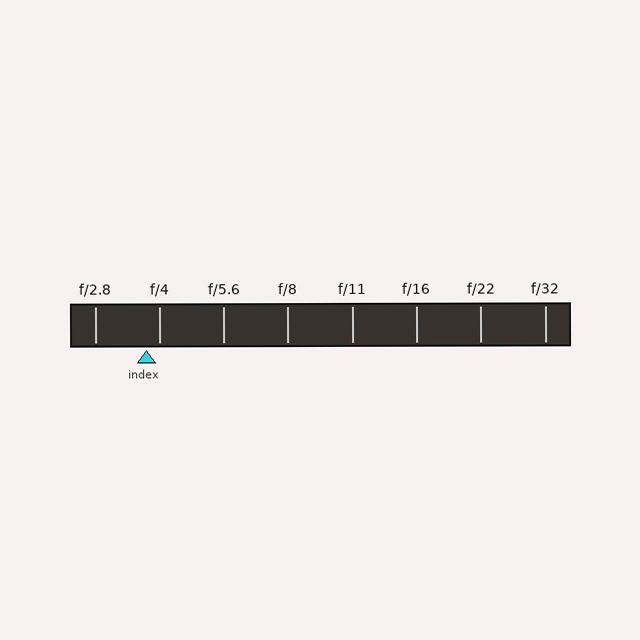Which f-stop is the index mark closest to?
The index mark is closest to f/4.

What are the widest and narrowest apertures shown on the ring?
The widest aperture shown is f/2.8 and the narrowest is f/32.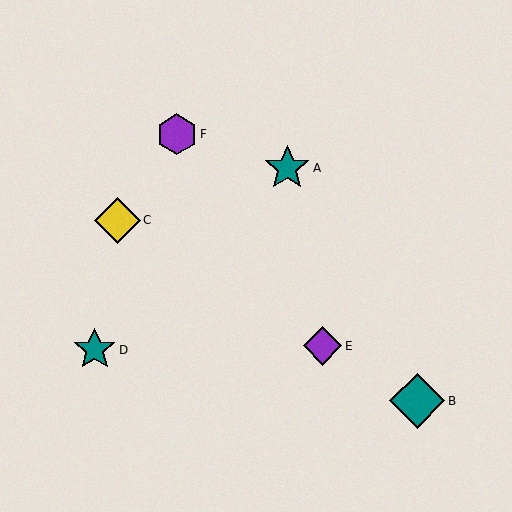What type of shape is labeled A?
Shape A is a teal star.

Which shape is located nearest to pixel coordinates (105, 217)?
The yellow diamond (labeled C) at (117, 220) is nearest to that location.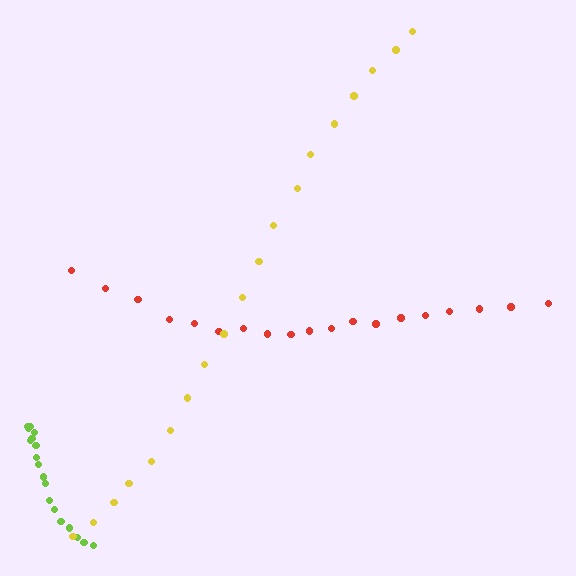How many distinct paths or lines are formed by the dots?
There are 3 distinct paths.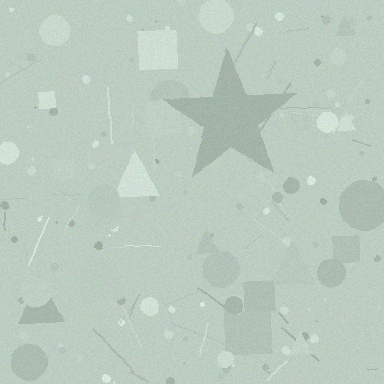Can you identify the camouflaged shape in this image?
The camouflaged shape is a star.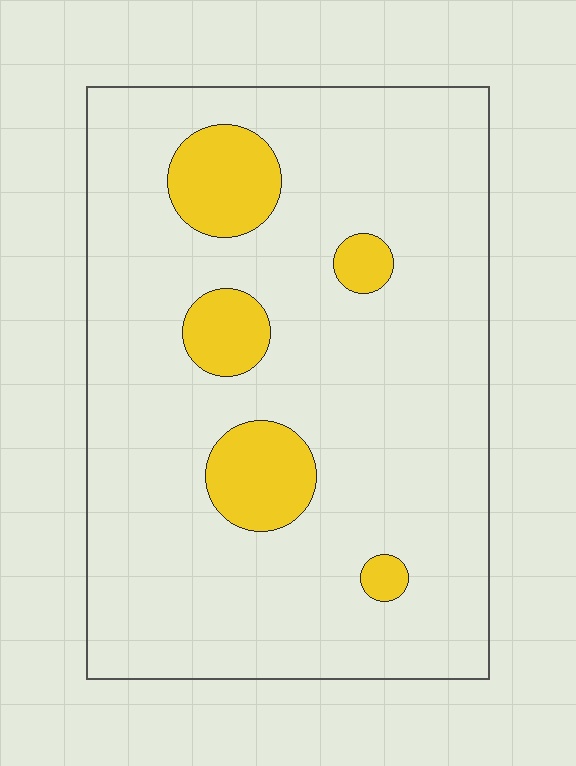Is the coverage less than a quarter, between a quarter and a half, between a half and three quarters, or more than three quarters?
Less than a quarter.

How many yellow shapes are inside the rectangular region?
5.